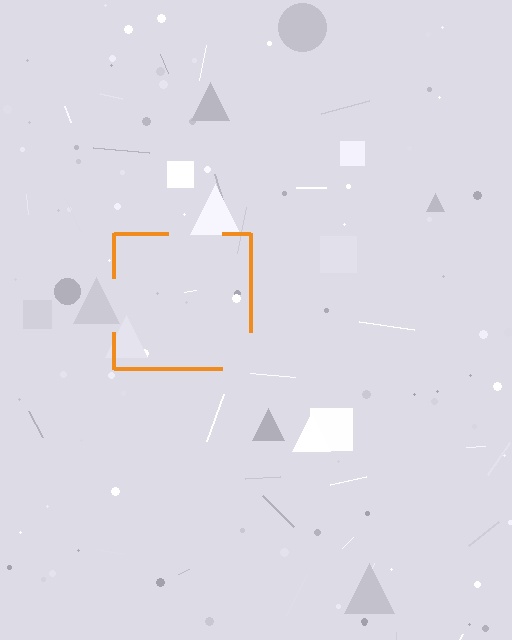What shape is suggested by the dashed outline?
The dashed outline suggests a square.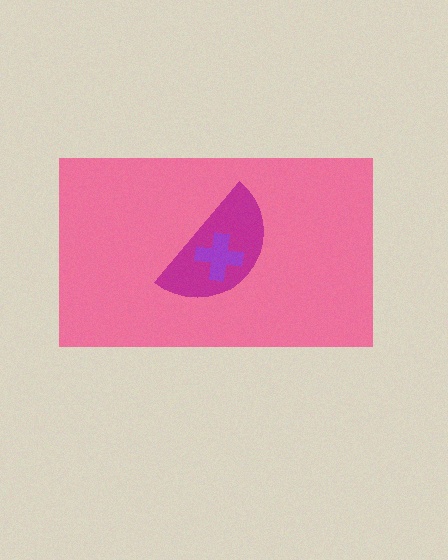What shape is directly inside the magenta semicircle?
The purple cross.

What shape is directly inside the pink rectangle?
The magenta semicircle.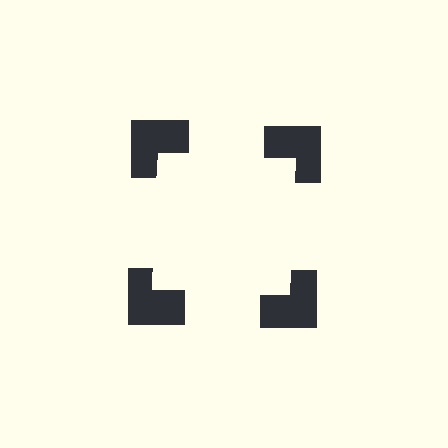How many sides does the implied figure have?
4 sides.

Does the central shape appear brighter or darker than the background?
It typically appears slightly brighter than the background, even though no actual brightness change is drawn.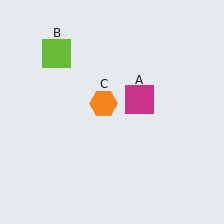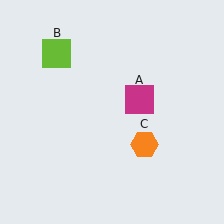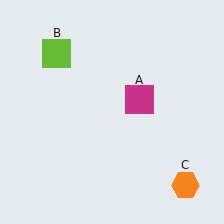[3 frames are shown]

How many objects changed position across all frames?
1 object changed position: orange hexagon (object C).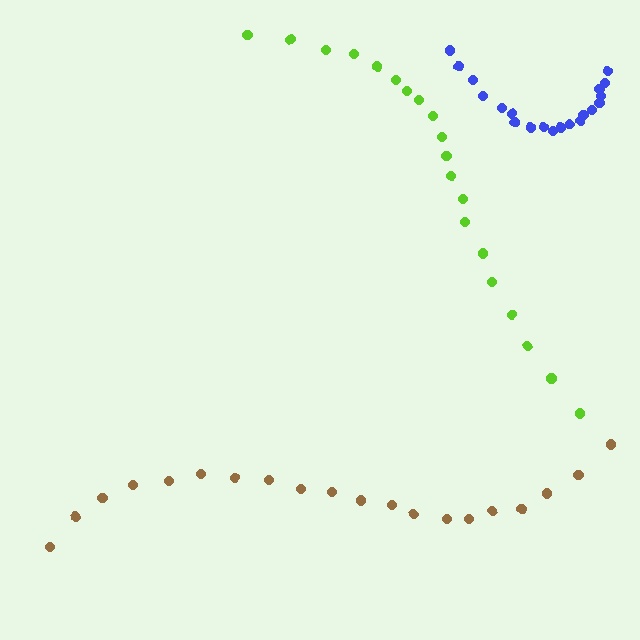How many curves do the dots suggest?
There are 3 distinct paths.